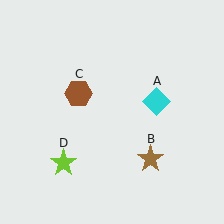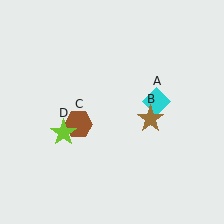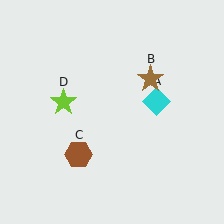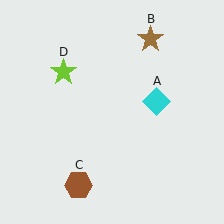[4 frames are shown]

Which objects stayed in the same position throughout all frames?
Cyan diamond (object A) remained stationary.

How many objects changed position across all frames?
3 objects changed position: brown star (object B), brown hexagon (object C), lime star (object D).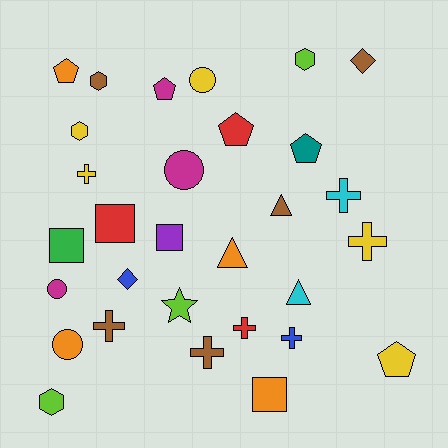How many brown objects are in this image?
There are 5 brown objects.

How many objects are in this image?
There are 30 objects.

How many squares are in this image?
There are 4 squares.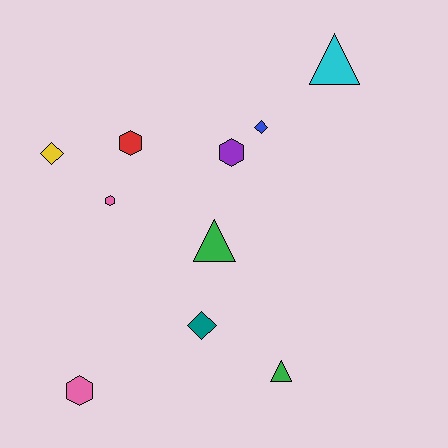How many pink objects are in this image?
There are 2 pink objects.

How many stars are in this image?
There are no stars.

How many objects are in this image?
There are 10 objects.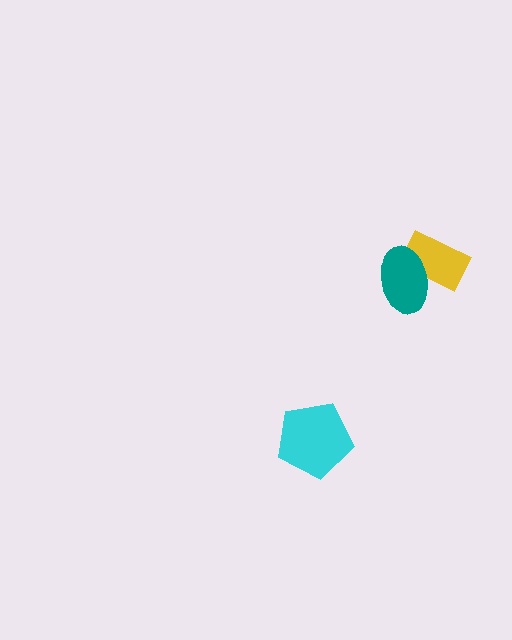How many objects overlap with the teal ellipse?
1 object overlaps with the teal ellipse.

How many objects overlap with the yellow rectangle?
1 object overlaps with the yellow rectangle.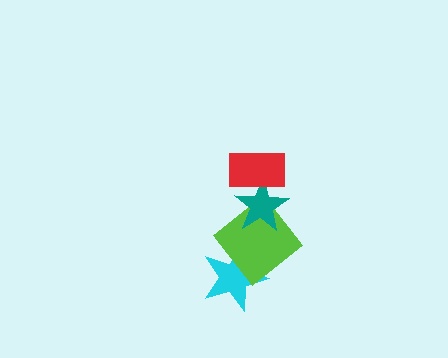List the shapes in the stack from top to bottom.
From top to bottom: the red rectangle, the teal star, the lime diamond, the cyan star.